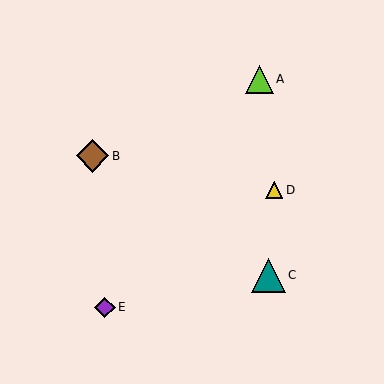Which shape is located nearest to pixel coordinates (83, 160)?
The brown diamond (labeled B) at (93, 156) is nearest to that location.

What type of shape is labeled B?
Shape B is a brown diamond.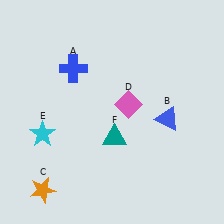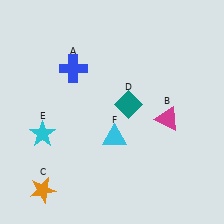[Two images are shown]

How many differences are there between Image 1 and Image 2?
There are 3 differences between the two images.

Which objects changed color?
B changed from blue to magenta. D changed from pink to teal. F changed from teal to cyan.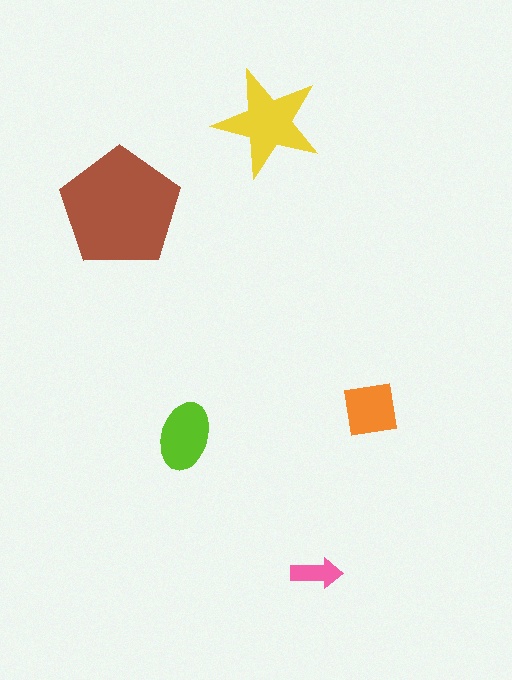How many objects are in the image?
There are 5 objects in the image.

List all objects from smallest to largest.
The pink arrow, the orange square, the lime ellipse, the yellow star, the brown pentagon.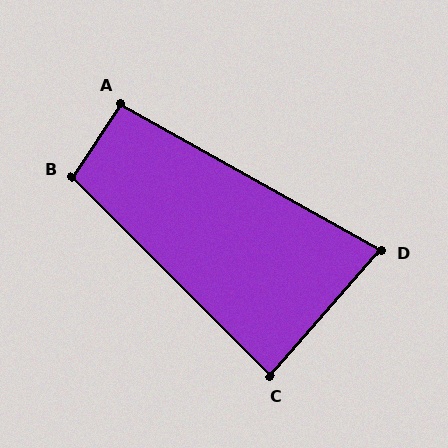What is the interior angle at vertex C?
Approximately 86 degrees (approximately right).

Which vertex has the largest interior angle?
B, at approximately 102 degrees.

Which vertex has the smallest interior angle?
D, at approximately 78 degrees.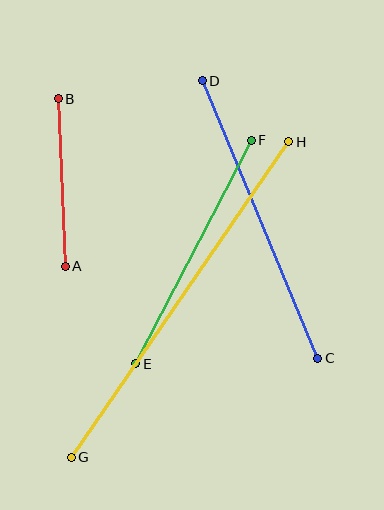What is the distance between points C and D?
The distance is approximately 301 pixels.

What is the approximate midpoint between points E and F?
The midpoint is at approximately (193, 252) pixels.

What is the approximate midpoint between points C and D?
The midpoint is at approximately (260, 220) pixels.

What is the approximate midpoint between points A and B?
The midpoint is at approximately (62, 182) pixels.